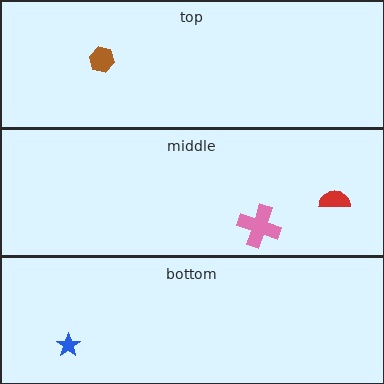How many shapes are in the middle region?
2.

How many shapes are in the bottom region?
1.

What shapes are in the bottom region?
The blue star.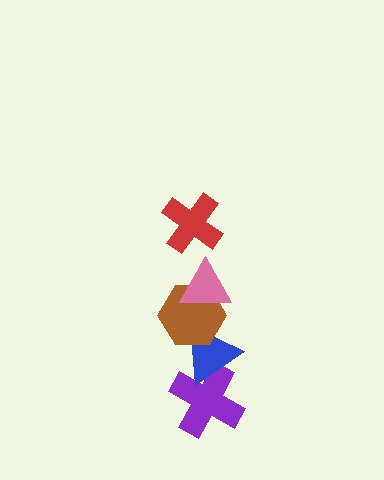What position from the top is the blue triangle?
The blue triangle is 4th from the top.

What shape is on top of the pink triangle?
The red cross is on top of the pink triangle.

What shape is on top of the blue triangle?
The brown hexagon is on top of the blue triangle.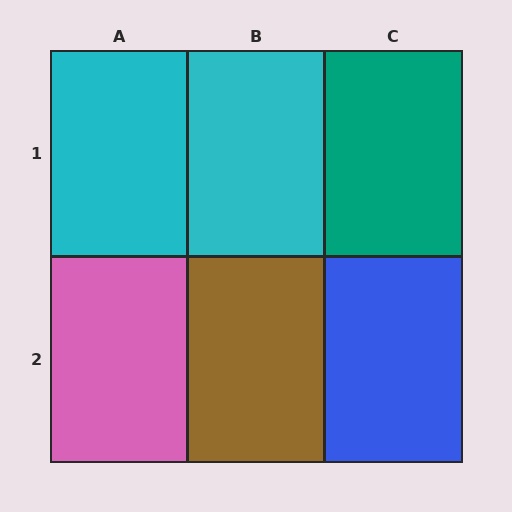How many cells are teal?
1 cell is teal.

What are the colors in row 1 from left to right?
Cyan, cyan, teal.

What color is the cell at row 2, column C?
Blue.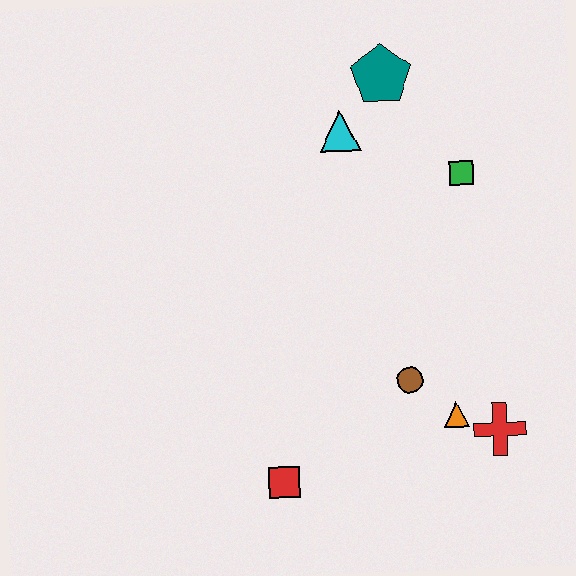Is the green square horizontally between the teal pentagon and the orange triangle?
No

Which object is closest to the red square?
The brown circle is closest to the red square.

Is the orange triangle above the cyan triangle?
No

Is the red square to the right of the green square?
No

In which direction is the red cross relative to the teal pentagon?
The red cross is below the teal pentagon.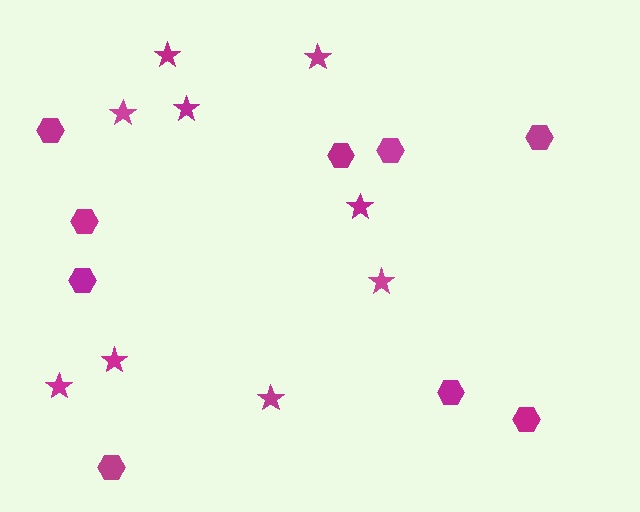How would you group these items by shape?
There are 2 groups: one group of stars (9) and one group of hexagons (9).